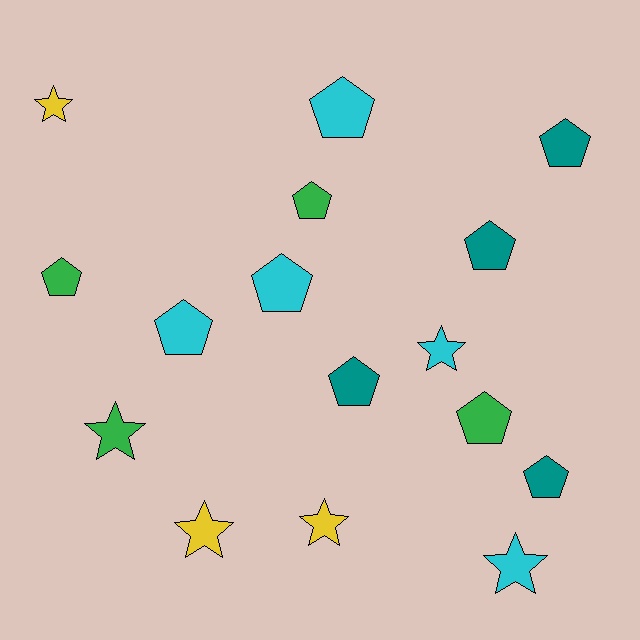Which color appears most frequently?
Cyan, with 5 objects.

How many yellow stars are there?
There are 3 yellow stars.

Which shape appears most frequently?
Pentagon, with 10 objects.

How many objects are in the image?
There are 16 objects.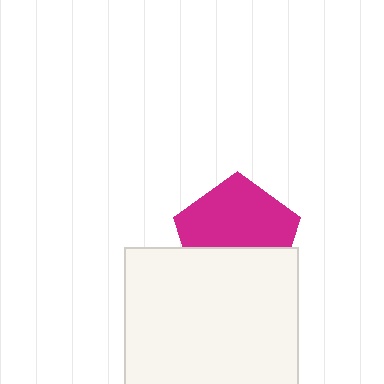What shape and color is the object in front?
The object in front is a white square.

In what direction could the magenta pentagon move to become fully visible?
The magenta pentagon could move up. That would shift it out from behind the white square entirely.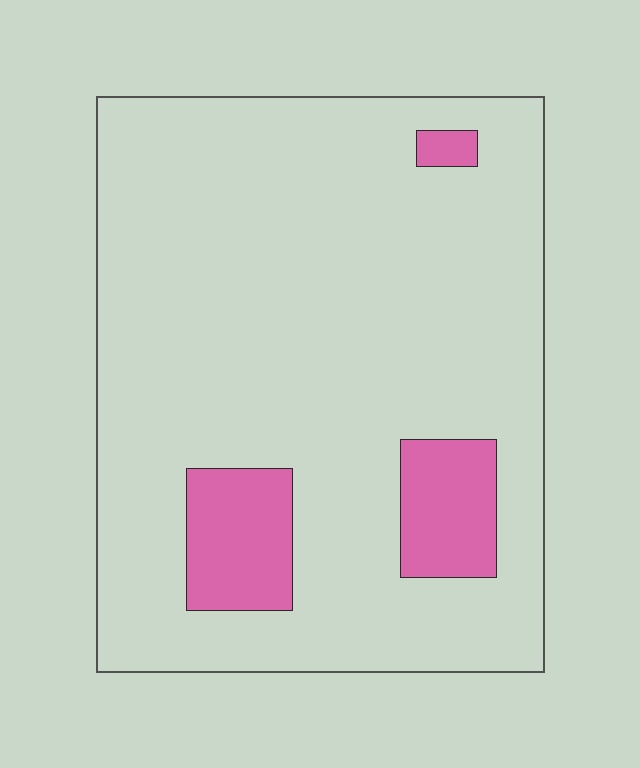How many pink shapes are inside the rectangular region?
3.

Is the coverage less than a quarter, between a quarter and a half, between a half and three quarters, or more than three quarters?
Less than a quarter.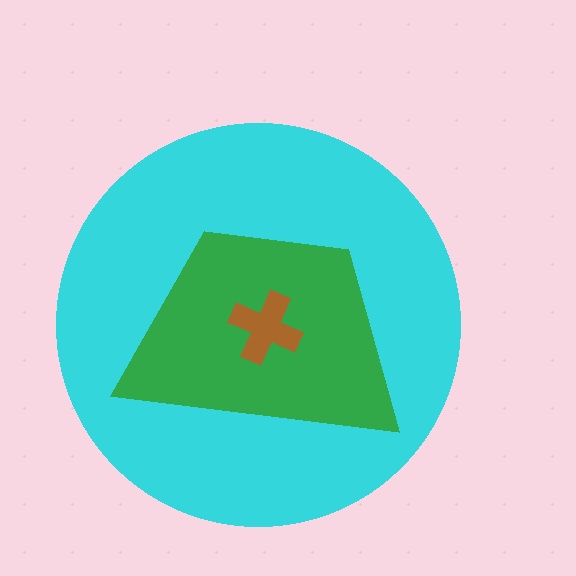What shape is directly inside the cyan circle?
The green trapezoid.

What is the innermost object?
The brown cross.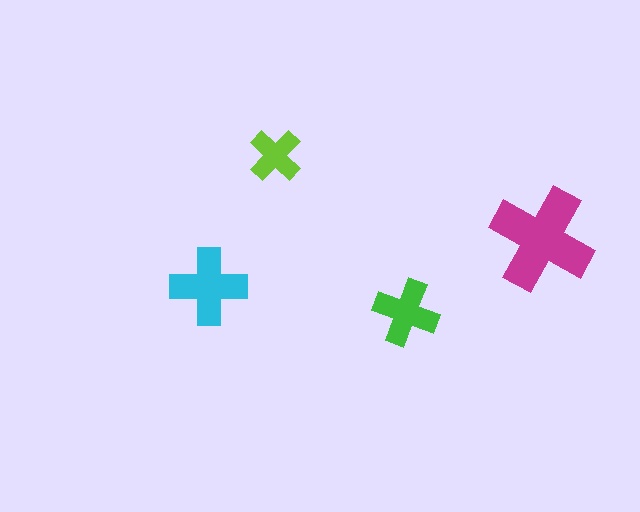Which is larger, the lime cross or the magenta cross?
The magenta one.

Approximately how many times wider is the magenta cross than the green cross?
About 1.5 times wider.